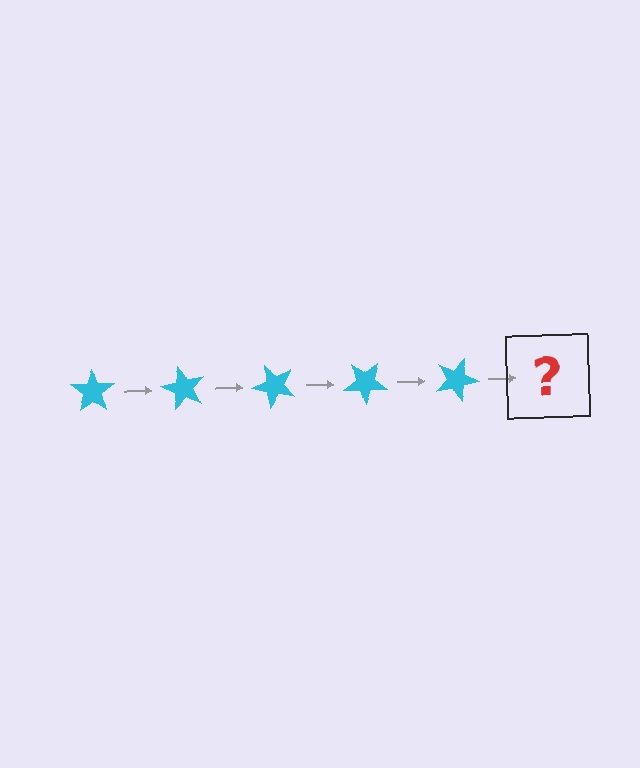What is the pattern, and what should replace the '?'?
The pattern is that the star rotates 60 degrees each step. The '?' should be a cyan star rotated 300 degrees.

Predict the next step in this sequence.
The next step is a cyan star rotated 300 degrees.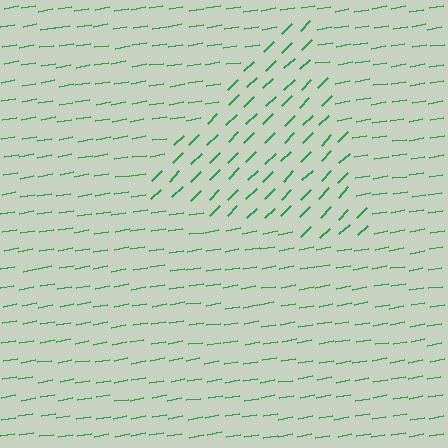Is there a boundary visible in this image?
Yes, there is a texture boundary formed by a change in line orientation.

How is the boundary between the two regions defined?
The boundary is defined purely by a change in line orientation (approximately 35 degrees difference). All lines are the same color and thickness.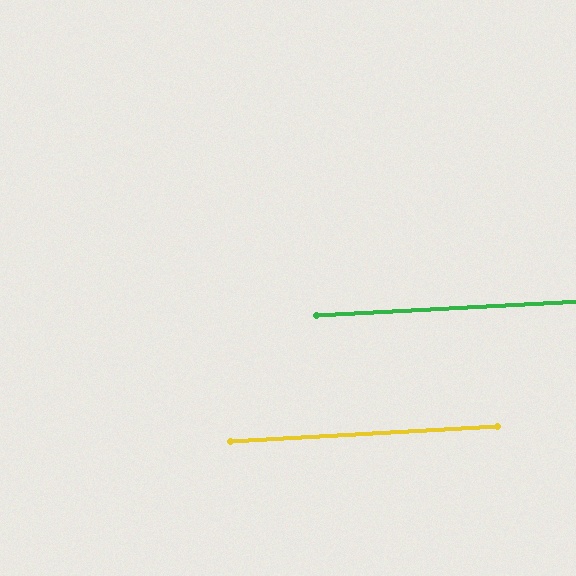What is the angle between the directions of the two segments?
Approximately 0 degrees.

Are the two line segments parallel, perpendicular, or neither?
Parallel — their directions differ by only 0.1°.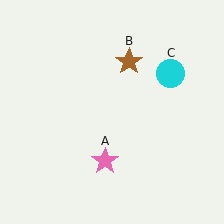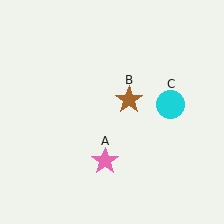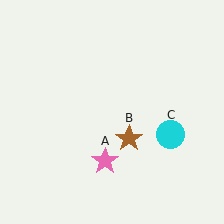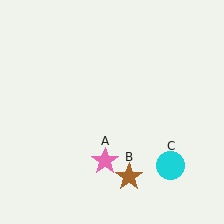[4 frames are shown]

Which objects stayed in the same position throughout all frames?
Pink star (object A) remained stationary.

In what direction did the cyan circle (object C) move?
The cyan circle (object C) moved down.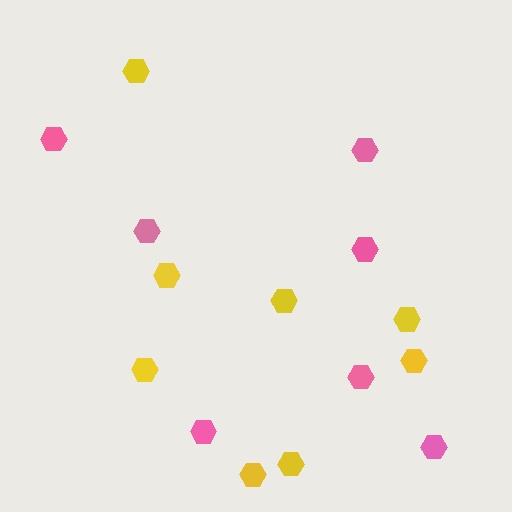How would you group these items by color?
There are 2 groups: one group of pink hexagons (7) and one group of yellow hexagons (8).